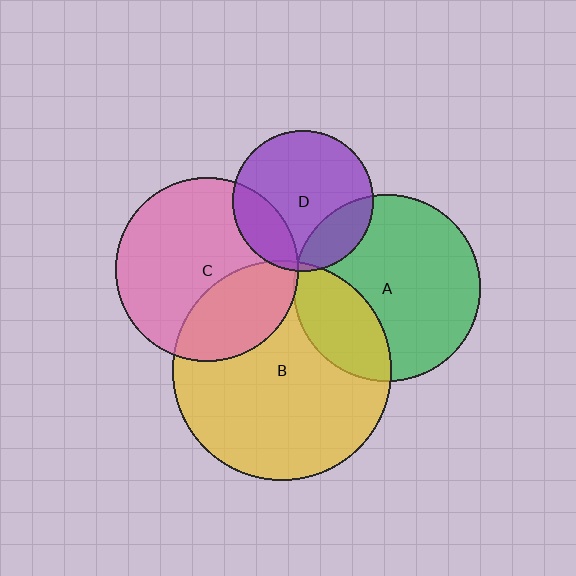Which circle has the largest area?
Circle B (yellow).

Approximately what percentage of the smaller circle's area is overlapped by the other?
Approximately 5%.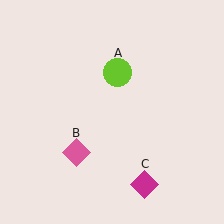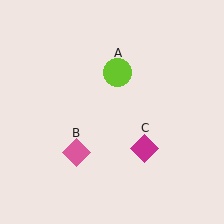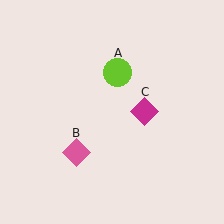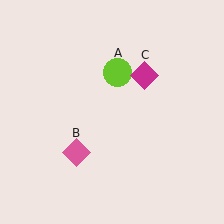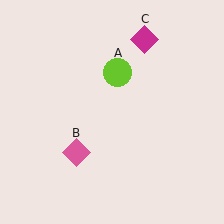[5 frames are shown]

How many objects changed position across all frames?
1 object changed position: magenta diamond (object C).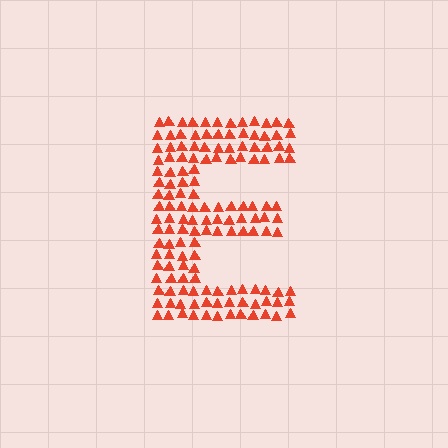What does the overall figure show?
The overall figure shows the letter E.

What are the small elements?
The small elements are triangles.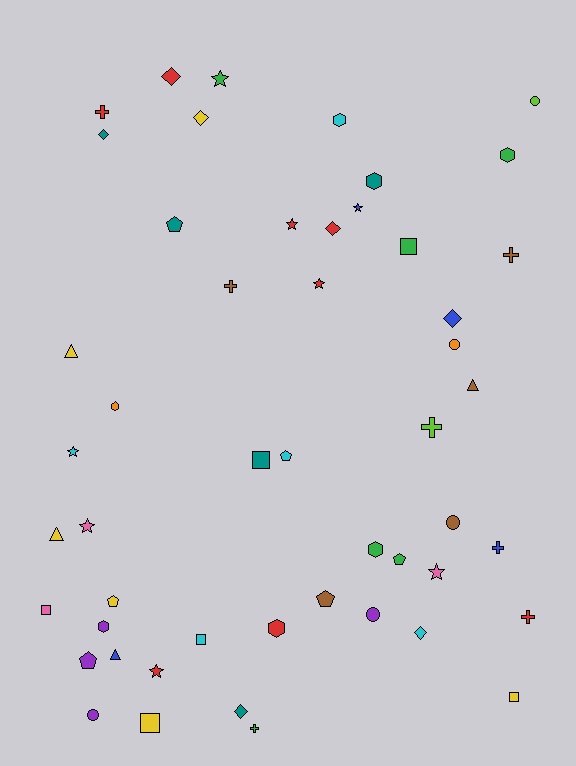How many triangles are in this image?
There are 4 triangles.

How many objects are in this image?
There are 50 objects.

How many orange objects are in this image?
There are 2 orange objects.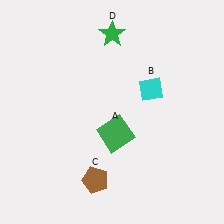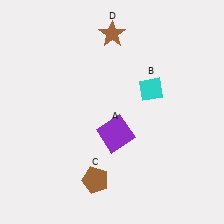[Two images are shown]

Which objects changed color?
A changed from green to purple. D changed from green to brown.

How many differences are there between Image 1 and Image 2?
There are 2 differences between the two images.